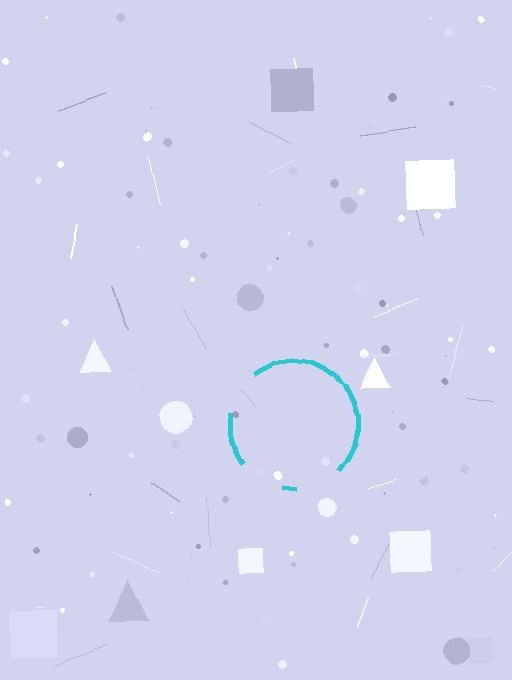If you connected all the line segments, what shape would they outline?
They would outline a circle.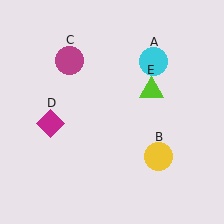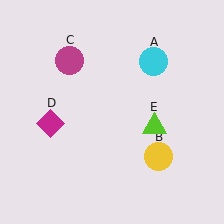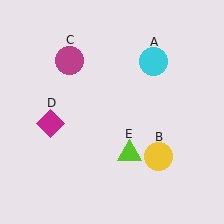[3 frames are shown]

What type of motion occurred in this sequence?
The lime triangle (object E) rotated clockwise around the center of the scene.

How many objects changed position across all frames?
1 object changed position: lime triangle (object E).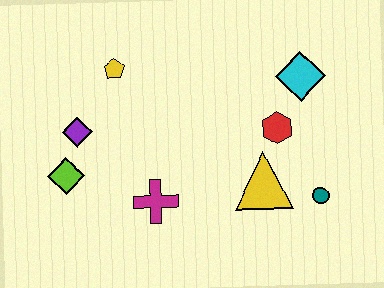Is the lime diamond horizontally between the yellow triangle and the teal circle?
No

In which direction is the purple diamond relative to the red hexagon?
The purple diamond is to the left of the red hexagon.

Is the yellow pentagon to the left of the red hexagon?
Yes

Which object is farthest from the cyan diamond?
The lime diamond is farthest from the cyan diamond.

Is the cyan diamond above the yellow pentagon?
No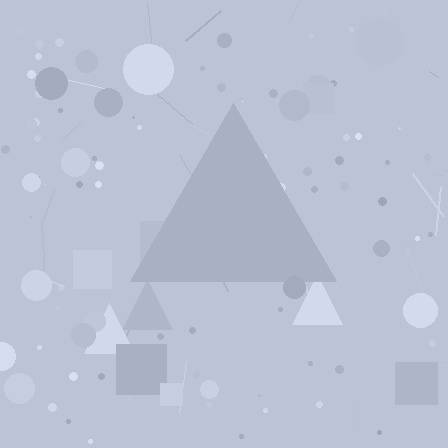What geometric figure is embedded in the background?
A triangle is embedded in the background.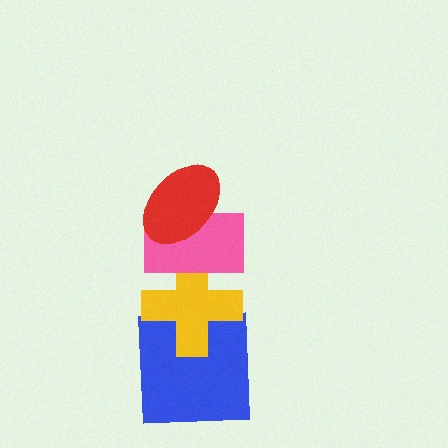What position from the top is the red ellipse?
The red ellipse is 1st from the top.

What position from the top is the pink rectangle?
The pink rectangle is 2nd from the top.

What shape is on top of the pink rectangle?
The red ellipse is on top of the pink rectangle.